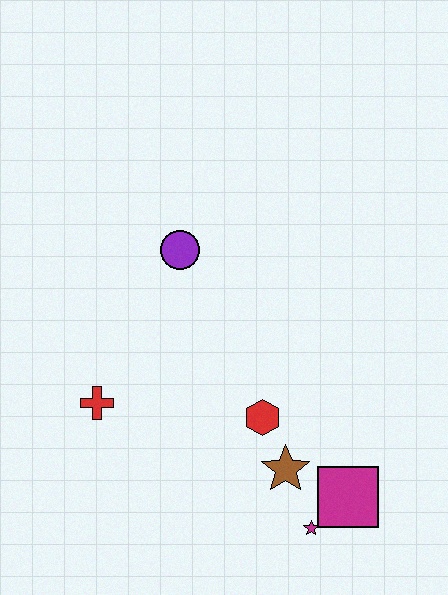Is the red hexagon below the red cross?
Yes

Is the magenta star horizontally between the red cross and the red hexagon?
No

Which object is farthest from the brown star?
The purple circle is farthest from the brown star.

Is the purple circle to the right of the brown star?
No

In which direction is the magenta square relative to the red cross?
The magenta square is to the right of the red cross.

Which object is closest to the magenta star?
The magenta square is closest to the magenta star.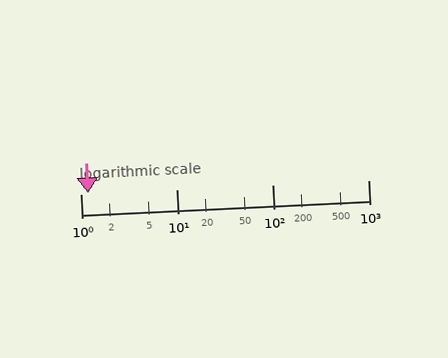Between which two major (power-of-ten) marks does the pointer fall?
The pointer is between 1 and 10.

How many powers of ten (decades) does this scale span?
The scale spans 3 decades, from 1 to 1000.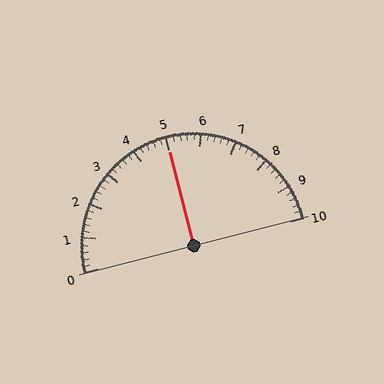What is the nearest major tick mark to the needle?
The nearest major tick mark is 5.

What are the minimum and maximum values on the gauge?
The gauge ranges from 0 to 10.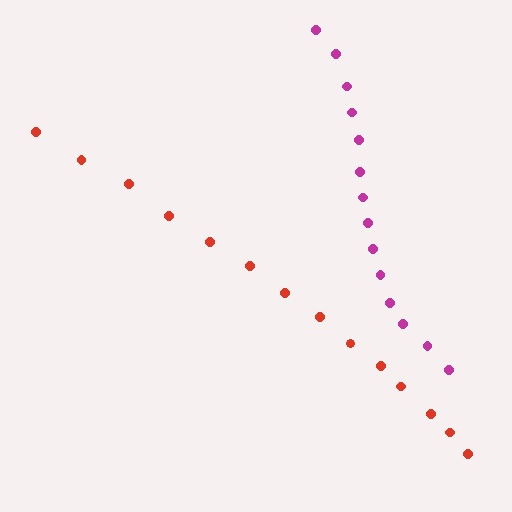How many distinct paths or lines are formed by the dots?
There are 2 distinct paths.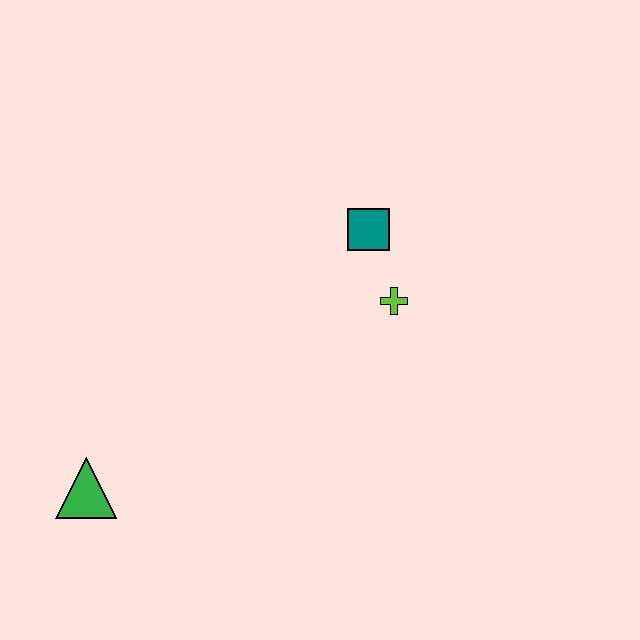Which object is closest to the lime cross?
The teal square is closest to the lime cross.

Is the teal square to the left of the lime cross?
Yes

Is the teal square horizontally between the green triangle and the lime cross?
Yes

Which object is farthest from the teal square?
The green triangle is farthest from the teal square.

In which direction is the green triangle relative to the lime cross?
The green triangle is to the left of the lime cross.